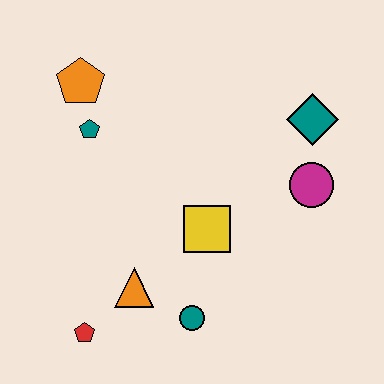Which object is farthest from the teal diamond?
The red pentagon is farthest from the teal diamond.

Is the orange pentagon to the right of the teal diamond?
No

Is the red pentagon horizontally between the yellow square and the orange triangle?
No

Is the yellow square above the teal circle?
Yes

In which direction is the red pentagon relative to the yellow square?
The red pentagon is to the left of the yellow square.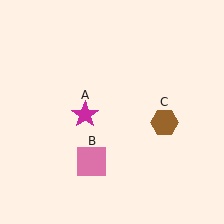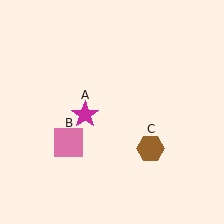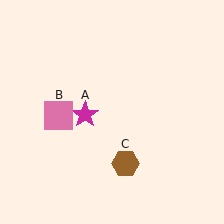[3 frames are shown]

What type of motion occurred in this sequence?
The pink square (object B), brown hexagon (object C) rotated clockwise around the center of the scene.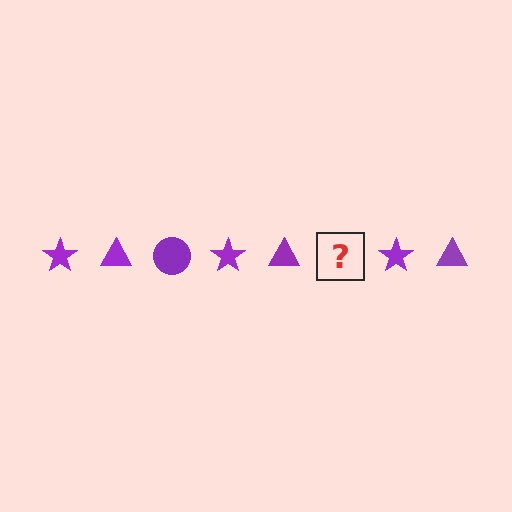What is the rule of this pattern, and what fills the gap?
The rule is that the pattern cycles through star, triangle, circle shapes in purple. The gap should be filled with a purple circle.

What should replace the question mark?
The question mark should be replaced with a purple circle.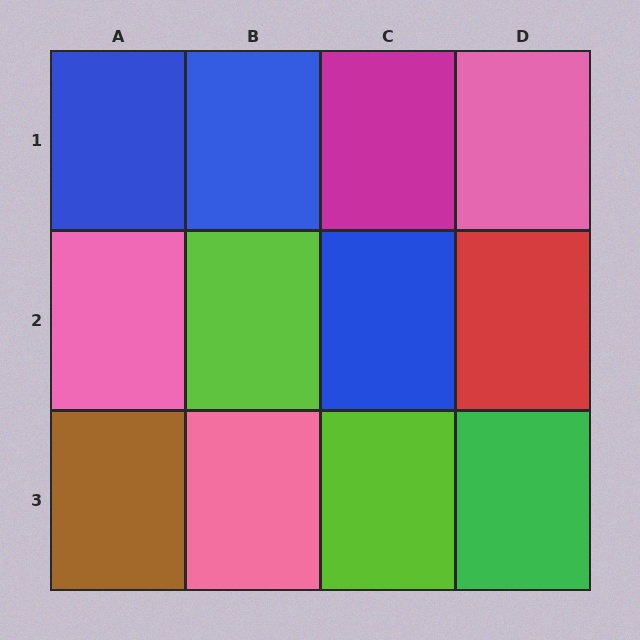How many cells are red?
1 cell is red.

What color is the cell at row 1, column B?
Blue.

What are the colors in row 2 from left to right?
Pink, lime, blue, red.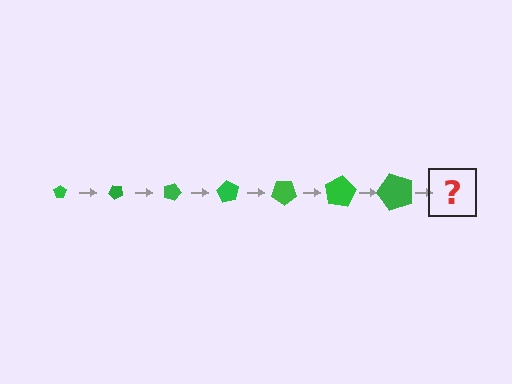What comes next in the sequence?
The next element should be a pentagon, larger than the previous one and rotated 315 degrees from the start.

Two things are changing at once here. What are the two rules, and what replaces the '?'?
The two rules are that the pentagon grows larger each step and it rotates 45 degrees each step. The '?' should be a pentagon, larger than the previous one and rotated 315 degrees from the start.